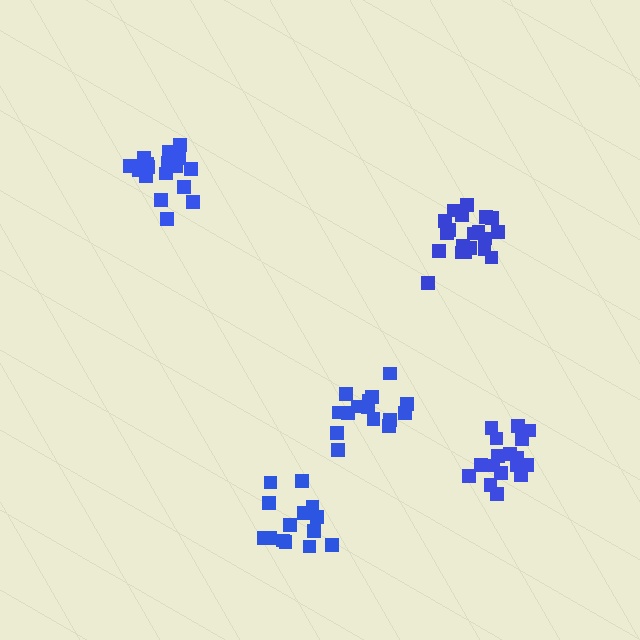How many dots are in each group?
Group 1: 20 dots, Group 2: 17 dots, Group 3: 15 dots, Group 4: 18 dots, Group 5: 14 dots (84 total).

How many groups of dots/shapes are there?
There are 5 groups.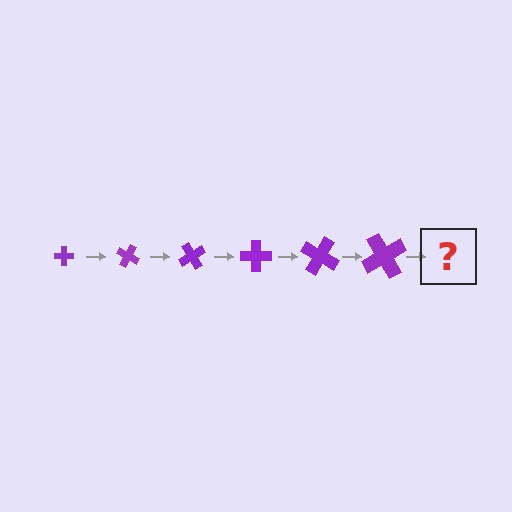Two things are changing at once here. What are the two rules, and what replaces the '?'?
The two rules are that the cross grows larger each step and it rotates 30 degrees each step. The '?' should be a cross, larger than the previous one and rotated 180 degrees from the start.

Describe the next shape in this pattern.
It should be a cross, larger than the previous one and rotated 180 degrees from the start.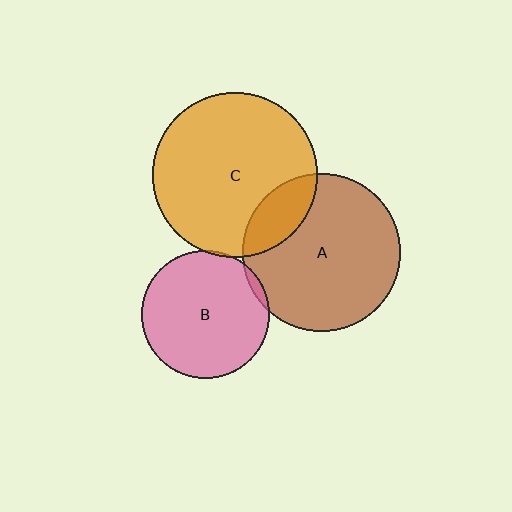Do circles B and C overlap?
Yes.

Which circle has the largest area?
Circle C (orange).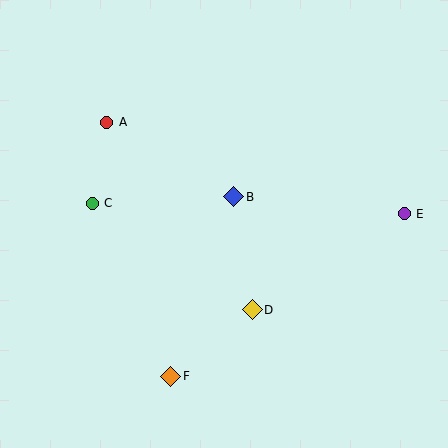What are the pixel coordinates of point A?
Point A is at (107, 122).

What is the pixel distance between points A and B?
The distance between A and B is 147 pixels.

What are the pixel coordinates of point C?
Point C is at (92, 203).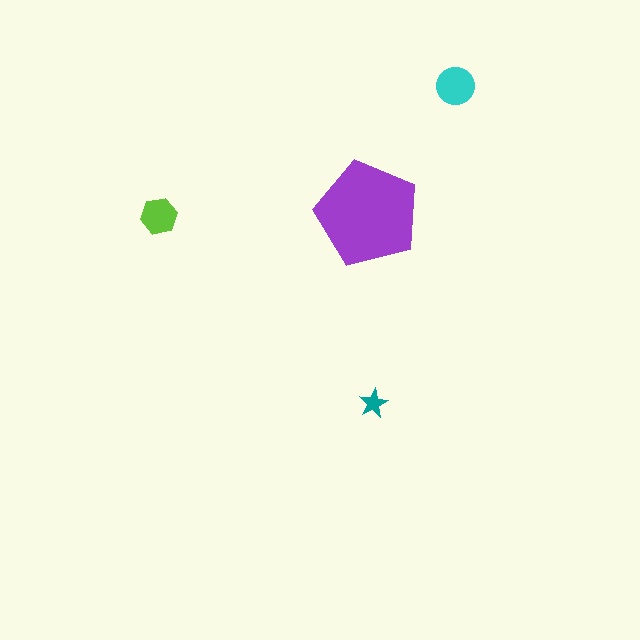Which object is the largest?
The purple pentagon.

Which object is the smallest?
The teal star.